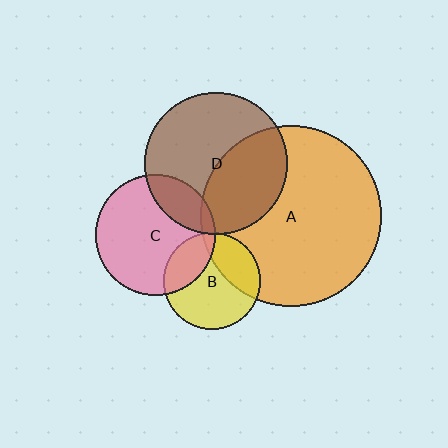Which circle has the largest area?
Circle A (orange).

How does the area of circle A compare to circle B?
Approximately 3.4 times.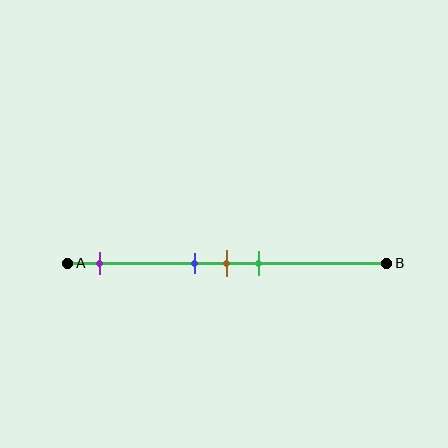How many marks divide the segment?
There are 4 marks dividing the segment.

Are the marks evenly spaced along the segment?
No, the marks are not evenly spaced.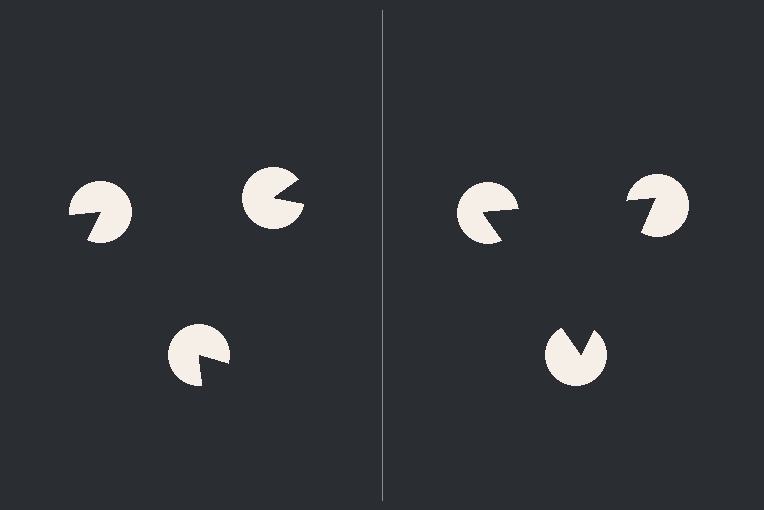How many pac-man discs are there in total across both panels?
6 — 3 on each side.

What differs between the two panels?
The pac-man discs are positioned identically on both sides; only the wedge orientations differ. On the right they align to a triangle; on the left they are misaligned.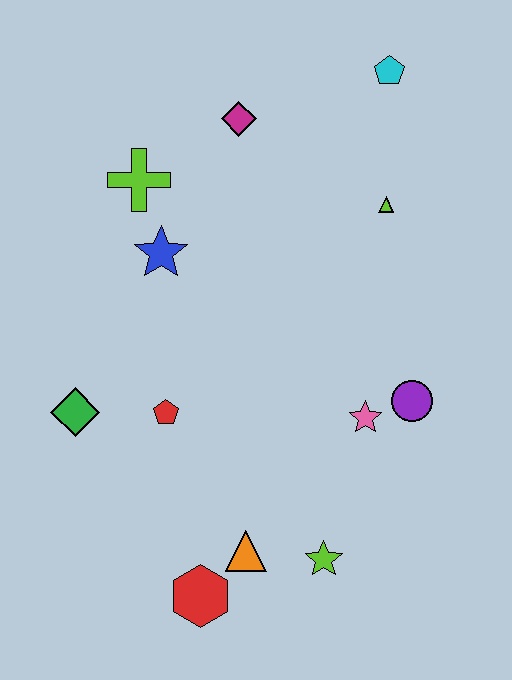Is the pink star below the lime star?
No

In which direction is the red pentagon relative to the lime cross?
The red pentagon is below the lime cross.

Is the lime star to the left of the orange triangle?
No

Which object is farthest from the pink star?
The cyan pentagon is farthest from the pink star.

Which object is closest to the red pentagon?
The green diamond is closest to the red pentagon.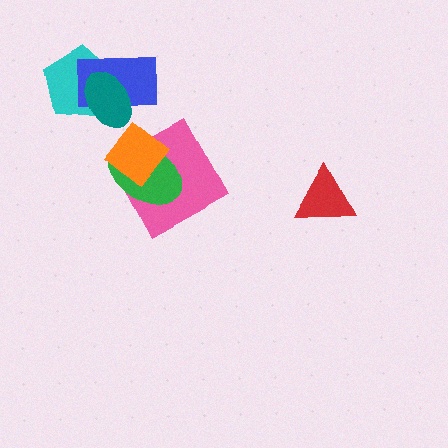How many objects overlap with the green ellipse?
2 objects overlap with the green ellipse.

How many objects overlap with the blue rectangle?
2 objects overlap with the blue rectangle.